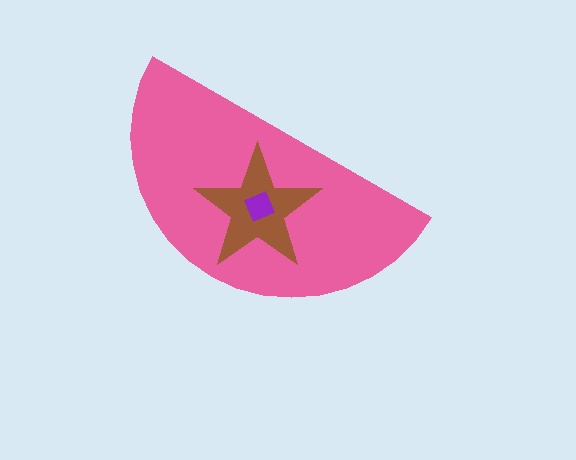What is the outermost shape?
The pink semicircle.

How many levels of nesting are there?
3.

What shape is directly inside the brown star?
The purple diamond.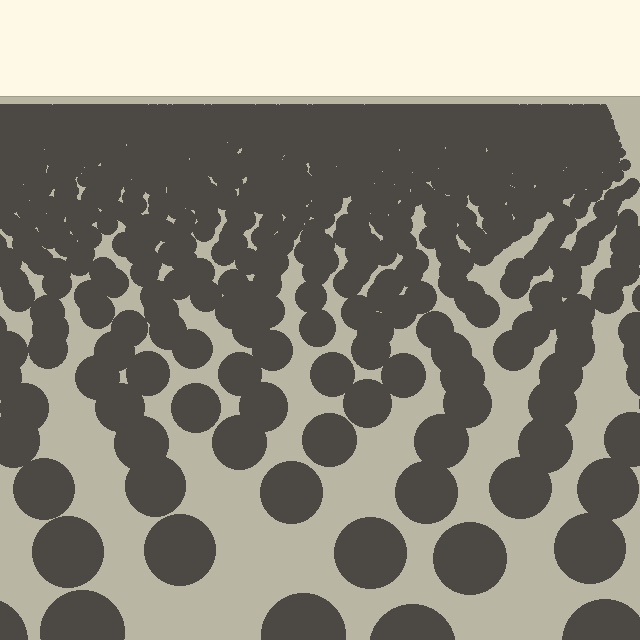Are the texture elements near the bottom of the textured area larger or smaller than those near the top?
Larger. Near the bottom, elements are closer to the viewer and appear at a bigger on-screen size.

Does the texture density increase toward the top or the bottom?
Density increases toward the top.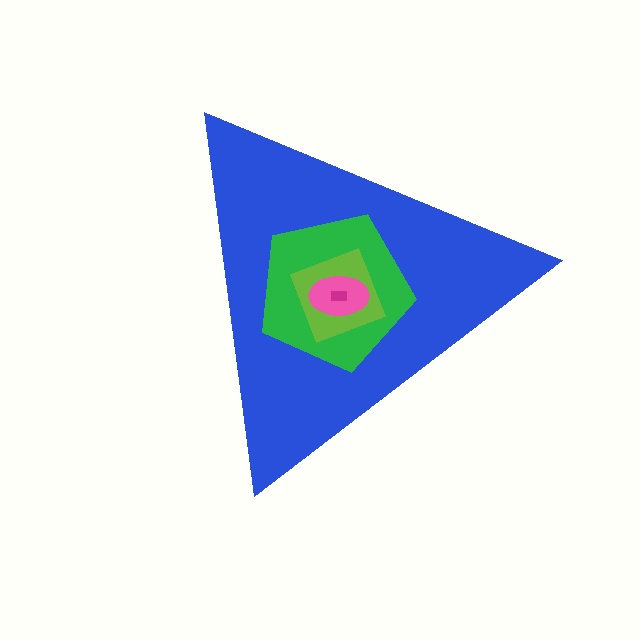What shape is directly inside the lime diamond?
The pink ellipse.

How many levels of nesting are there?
5.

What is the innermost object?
The magenta rectangle.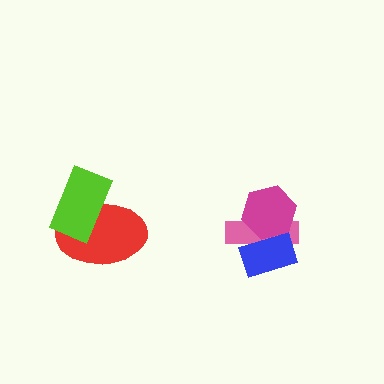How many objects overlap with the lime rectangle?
1 object overlaps with the lime rectangle.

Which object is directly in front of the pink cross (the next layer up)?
The magenta hexagon is directly in front of the pink cross.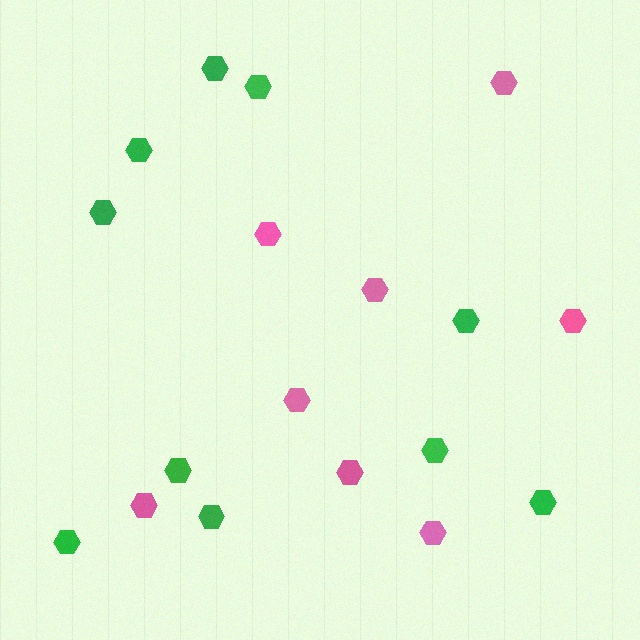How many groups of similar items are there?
There are 2 groups: one group of pink hexagons (8) and one group of green hexagons (10).